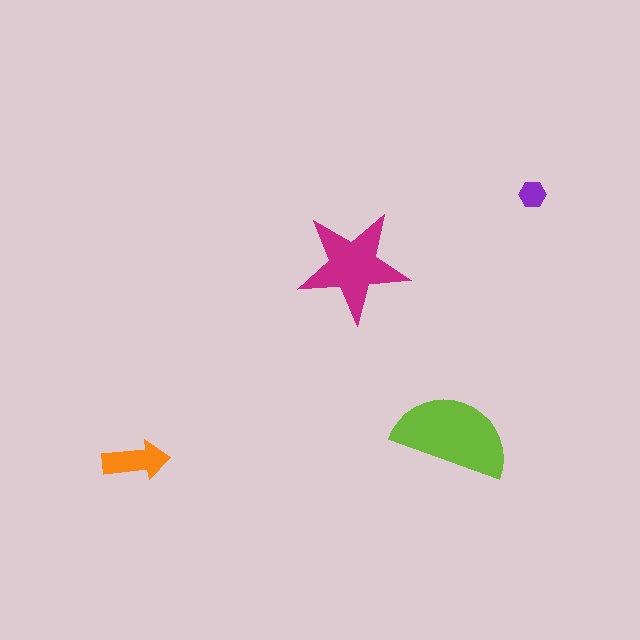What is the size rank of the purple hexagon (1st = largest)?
4th.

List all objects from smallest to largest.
The purple hexagon, the orange arrow, the magenta star, the lime semicircle.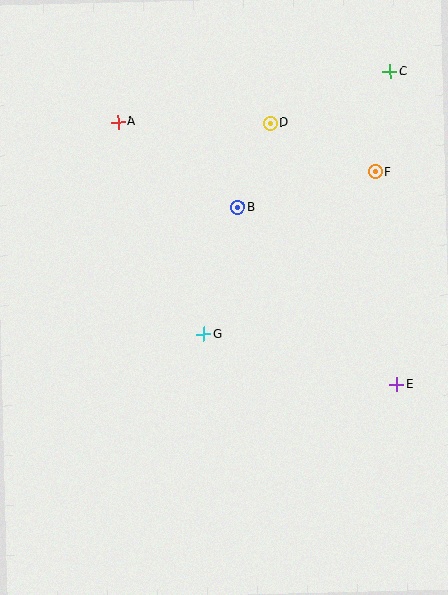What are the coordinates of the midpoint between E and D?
The midpoint between E and D is at (333, 254).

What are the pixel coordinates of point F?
Point F is at (375, 172).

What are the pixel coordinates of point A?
Point A is at (118, 122).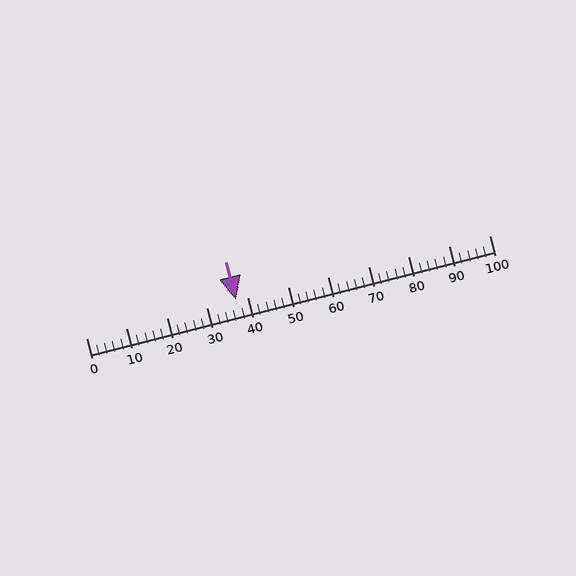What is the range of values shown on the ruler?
The ruler shows values from 0 to 100.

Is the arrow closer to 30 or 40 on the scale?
The arrow is closer to 40.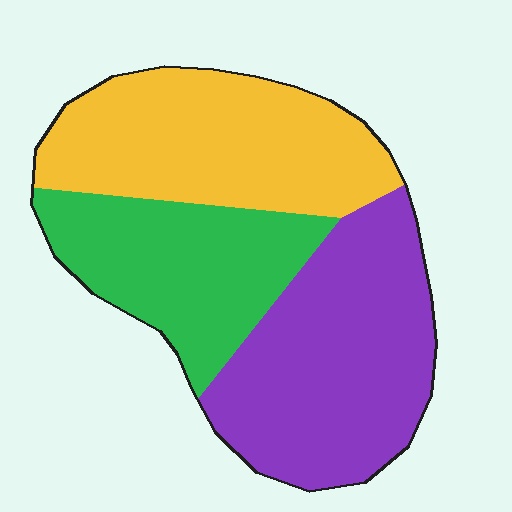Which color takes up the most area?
Purple, at roughly 40%.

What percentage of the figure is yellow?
Yellow covers roughly 35% of the figure.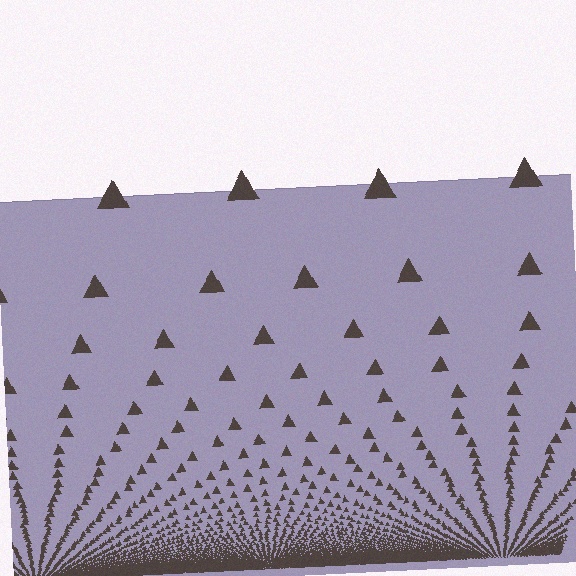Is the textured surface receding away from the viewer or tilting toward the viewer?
The surface appears to tilt toward the viewer. Texture elements get larger and sparser toward the top.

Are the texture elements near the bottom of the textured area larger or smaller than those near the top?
Smaller. The gradient is inverted — elements near the bottom are smaller and denser.